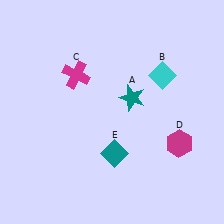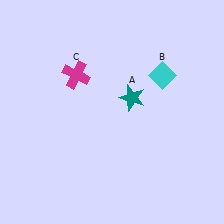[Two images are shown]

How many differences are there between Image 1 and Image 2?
There are 2 differences between the two images.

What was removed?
The teal diamond (E), the magenta hexagon (D) were removed in Image 2.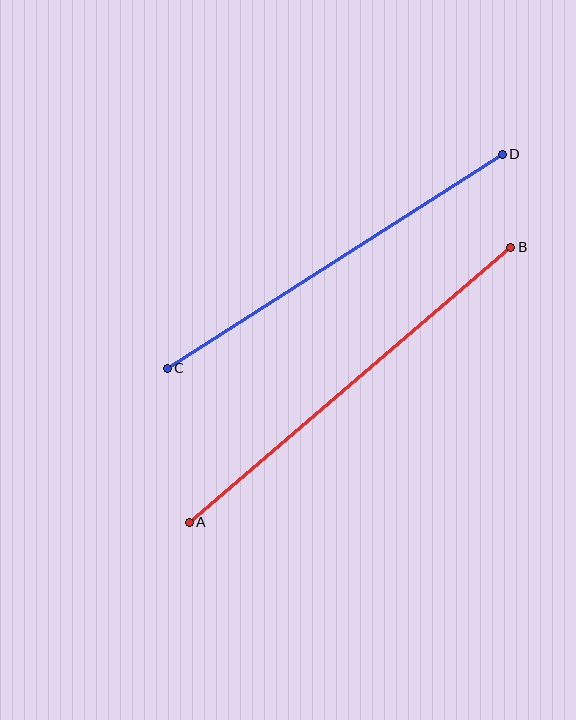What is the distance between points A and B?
The distance is approximately 423 pixels.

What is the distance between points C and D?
The distance is approximately 398 pixels.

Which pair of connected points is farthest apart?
Points A and B are farthest apart.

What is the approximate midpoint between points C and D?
The midpoint is at approximately (335, 261) pixels.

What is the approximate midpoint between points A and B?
The midpoint is at approximately (350, 385) pixels.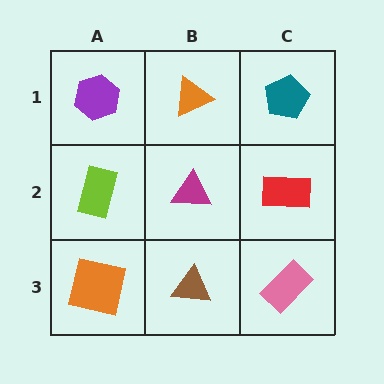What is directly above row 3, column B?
A magenta triangle.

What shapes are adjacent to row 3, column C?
A red rectangle (row 2, column C), a brown triangle (row 3, column B).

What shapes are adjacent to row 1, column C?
A red rectangle (row 2, column C), an orange triangle (row 1, column B).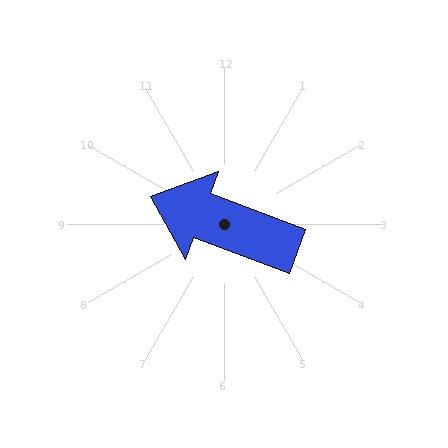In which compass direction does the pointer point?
West.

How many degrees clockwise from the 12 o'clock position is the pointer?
Approximately 290 degrees.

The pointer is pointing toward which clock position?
Roughly 10 o'clock.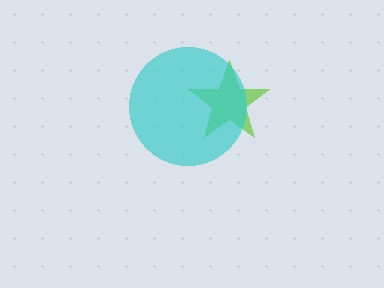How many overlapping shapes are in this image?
There are 2 overlapping shapes in the image.